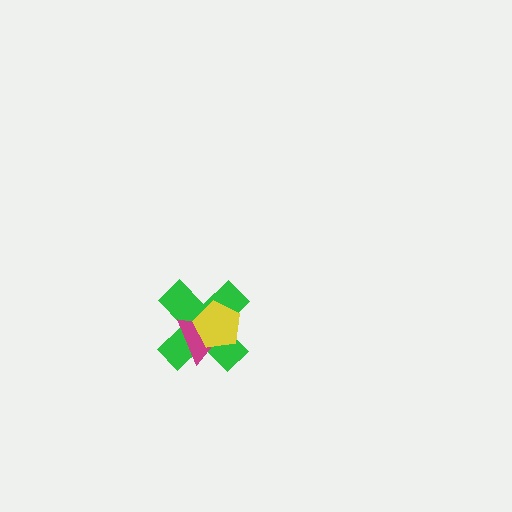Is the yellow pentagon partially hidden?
No, no other shape covers it.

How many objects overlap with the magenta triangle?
2 objects overlap with the magenta triangle.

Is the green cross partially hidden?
Yes, it is partially covered by another shape.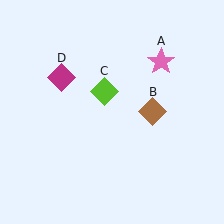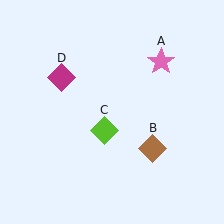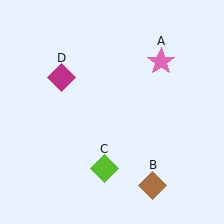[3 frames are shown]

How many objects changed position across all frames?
2 objects changed position: brown diamond (object B), lime diamond (object C).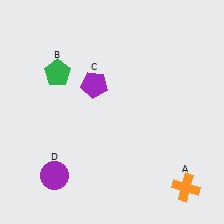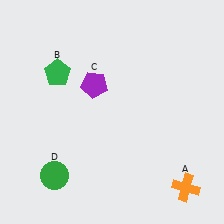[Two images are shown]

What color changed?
The circle (D) changed from purple in Image 1 to green in Image 2.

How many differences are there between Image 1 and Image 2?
There is 1 difference between the two images.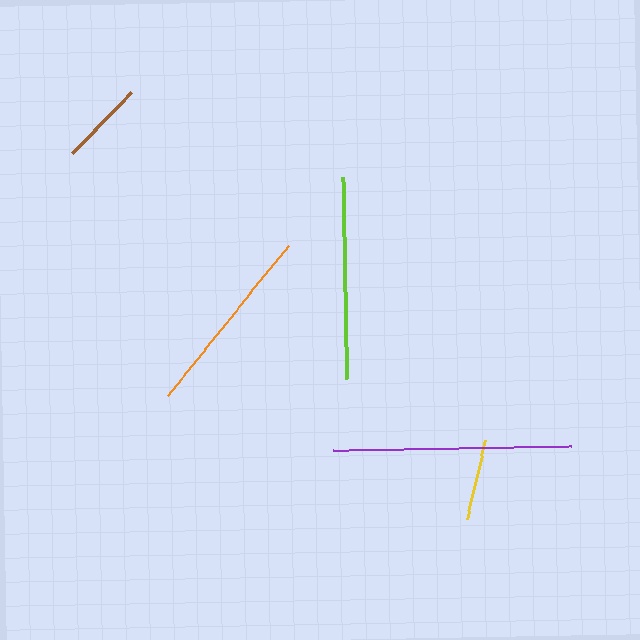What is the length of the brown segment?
The brown segment is approximately 85 pixels long.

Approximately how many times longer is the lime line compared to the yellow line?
The lime line is approximately 2.5 times the length of the yellow line.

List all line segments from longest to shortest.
From longest to shortest: purple, lime, orange, brown, yellow.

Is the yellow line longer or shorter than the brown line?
The brown line is longer than the yellow line.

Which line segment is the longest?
The purple line is the longest at approximately 239 pixels.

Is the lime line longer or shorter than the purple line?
The purple line is longer than the lime line.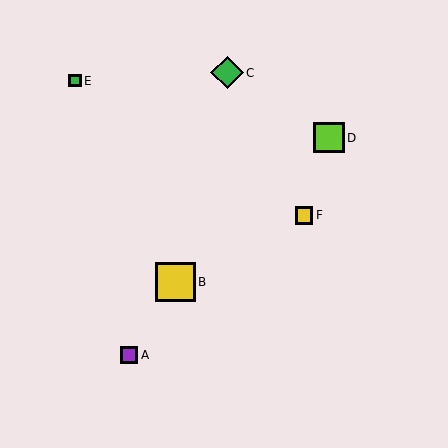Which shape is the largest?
The yellow square (labeled B) is the largest.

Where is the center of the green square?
The center of the green square is at (75, 81).